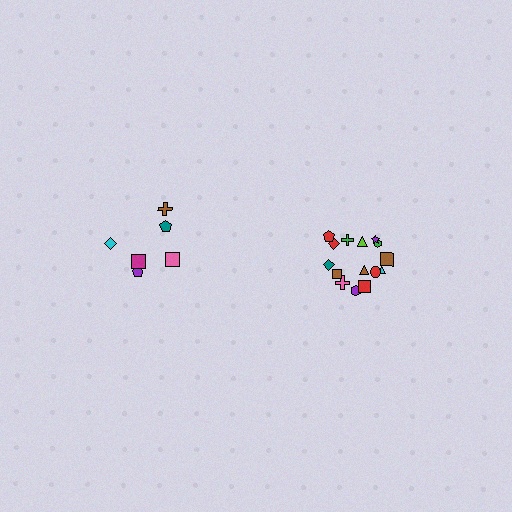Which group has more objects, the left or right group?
The right group.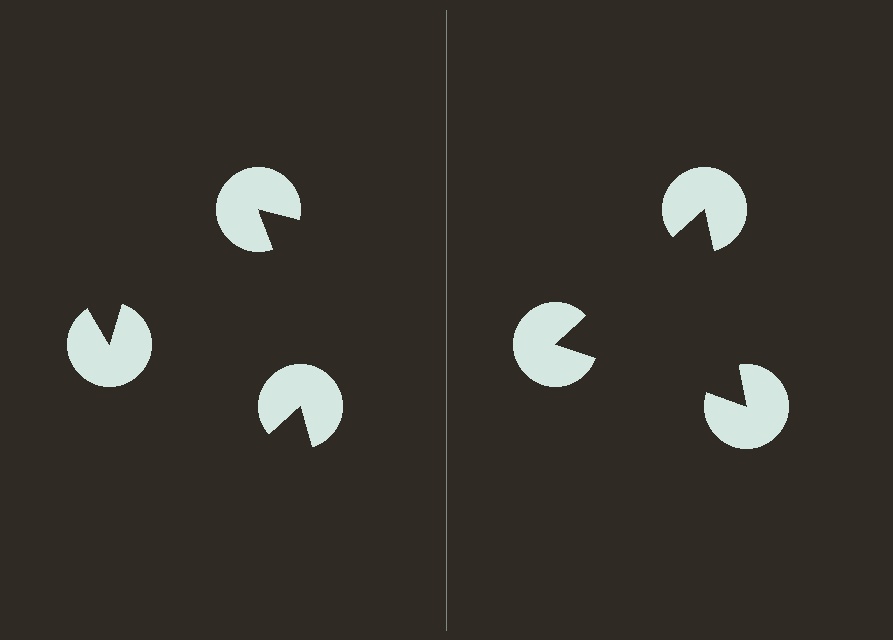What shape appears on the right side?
An illusory triangle.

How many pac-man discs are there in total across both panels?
6 — 3 on each side.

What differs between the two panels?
The pac-man discs are positioned identically on both sides; only the wedge orientations differ. On the right they align to a triangle; on the left they are misaligned.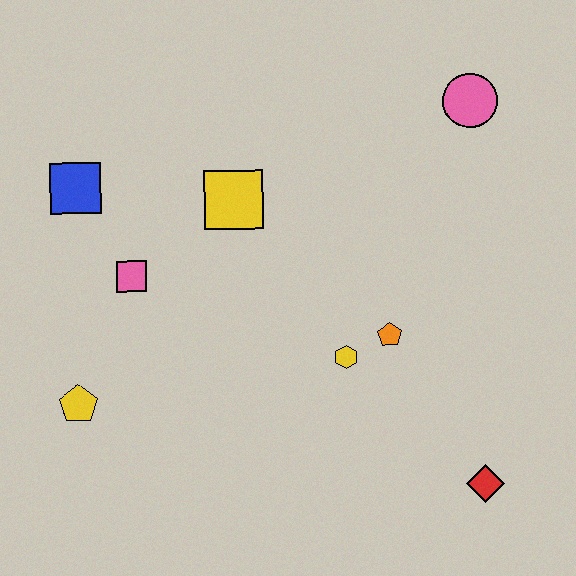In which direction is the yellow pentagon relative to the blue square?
The yellow pentagon is below the blue square.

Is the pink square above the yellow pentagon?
Yes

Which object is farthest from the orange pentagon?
The blue square is farthest from the orange pentagon.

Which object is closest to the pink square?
The blue square is closest to the pink square.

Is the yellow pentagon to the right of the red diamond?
No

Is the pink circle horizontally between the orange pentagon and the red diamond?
Yes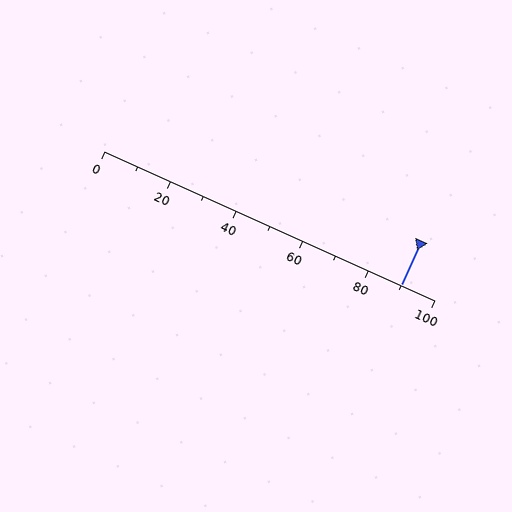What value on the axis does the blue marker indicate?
The marker indicates approximately 90.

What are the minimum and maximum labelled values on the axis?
The axis runs from 0 to 100.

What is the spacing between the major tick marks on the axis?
The major ticks are spaced 20 apart.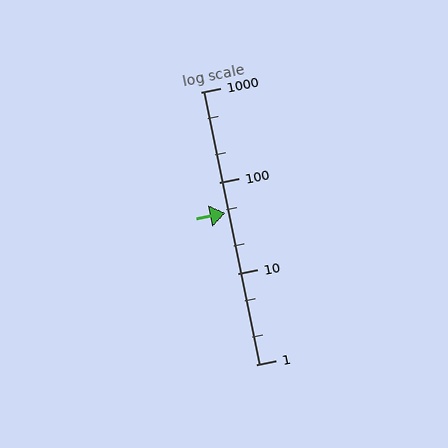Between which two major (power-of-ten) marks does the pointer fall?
The pointer is between 10 and 100.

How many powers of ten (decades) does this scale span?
The scale spans 3 decades, from 1 to 1000.